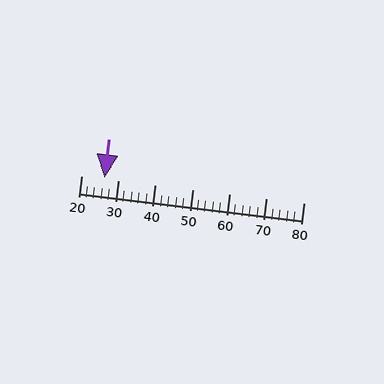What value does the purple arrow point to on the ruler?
The purple arrow points to approximately 26.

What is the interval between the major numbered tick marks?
The major tick marks are spaced 10 units apart.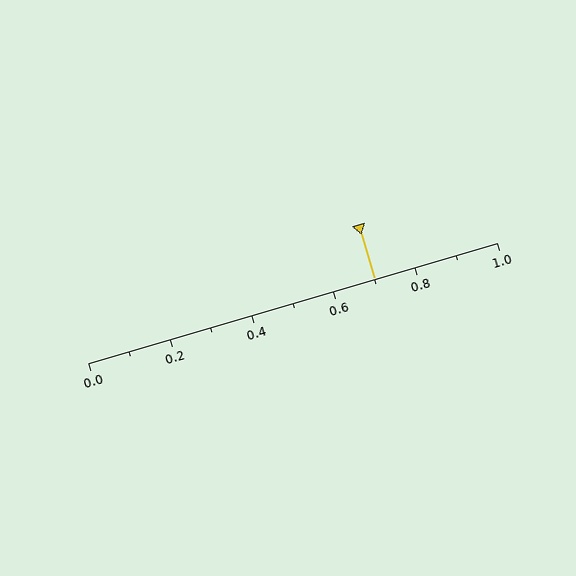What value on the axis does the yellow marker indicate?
The marker indicates approximately 0.7.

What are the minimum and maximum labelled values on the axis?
The axis runs from 0.0 to 1.0.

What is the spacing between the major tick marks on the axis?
The major ticks are spaced 0.2 apart.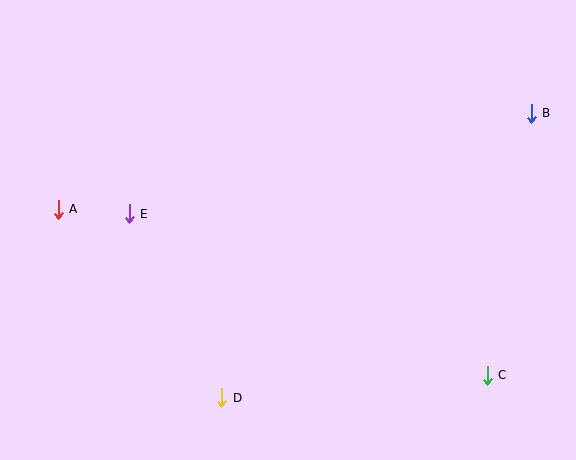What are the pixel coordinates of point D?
Point D is at (222, 398).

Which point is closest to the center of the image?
Point E at (129, 214) is closest to the center.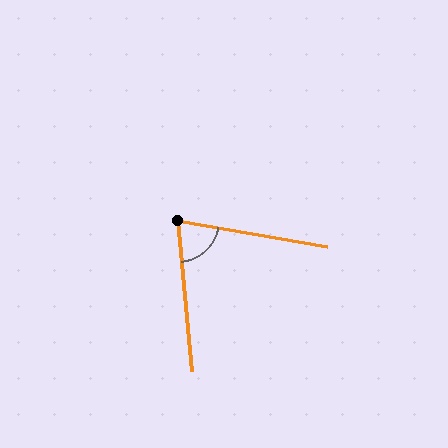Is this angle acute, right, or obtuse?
It is acute.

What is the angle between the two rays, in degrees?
Approximately 75 degrees.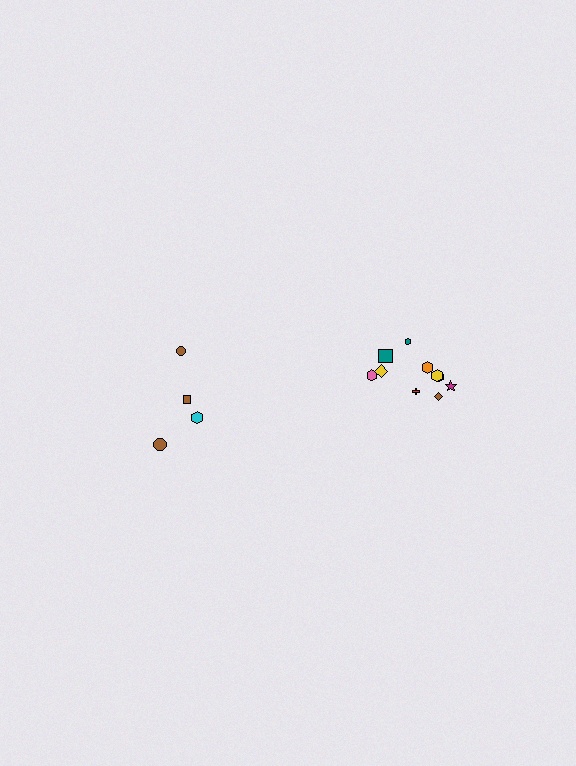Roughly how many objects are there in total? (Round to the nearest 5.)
Roughly 15 objects in total.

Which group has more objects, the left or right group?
The right group.